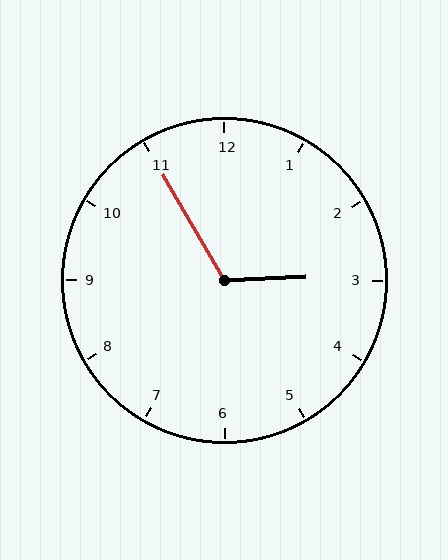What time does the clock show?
2:55.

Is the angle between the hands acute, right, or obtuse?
It is obtuse.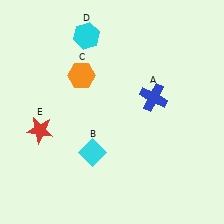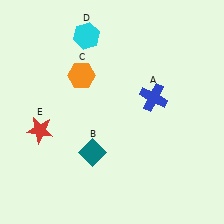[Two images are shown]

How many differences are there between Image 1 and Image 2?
There is 1 difference between the two images.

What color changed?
The diamond (B) changed from cyan in Image 1 to teal in Image 2.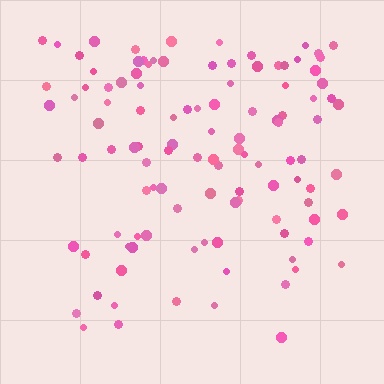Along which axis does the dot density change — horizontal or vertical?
Vertical.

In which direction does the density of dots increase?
From bottom to top, with the top side densest.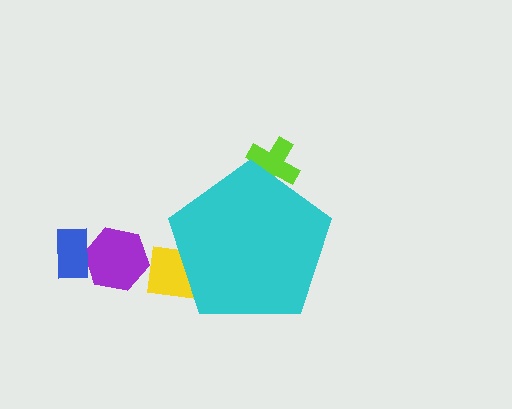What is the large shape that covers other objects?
A cyan pentagon.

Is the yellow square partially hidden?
Yes, the yellow square is partially hidden behind the cyan pentagon.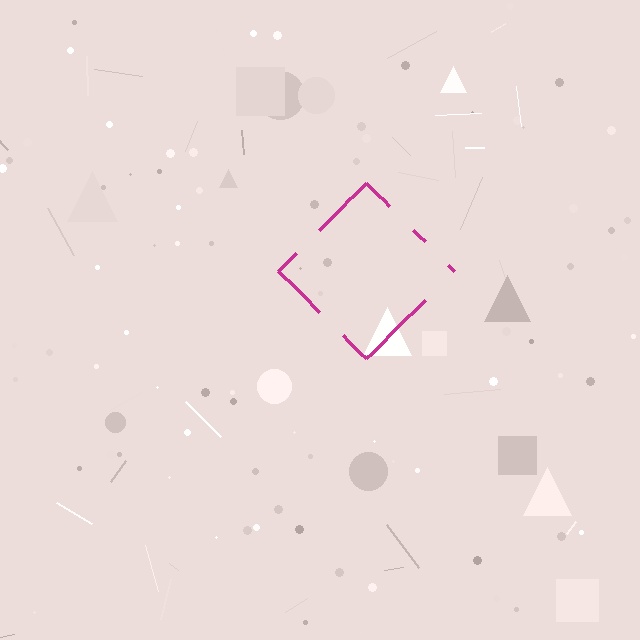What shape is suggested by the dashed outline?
The dashed outline suggests a diamond.